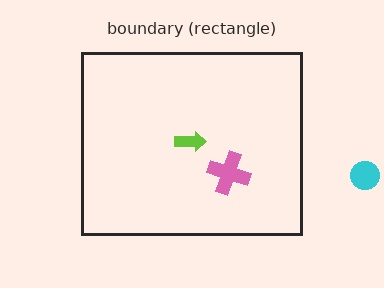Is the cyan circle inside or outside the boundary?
Outside.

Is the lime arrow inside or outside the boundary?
Inside.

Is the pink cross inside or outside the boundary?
Inside.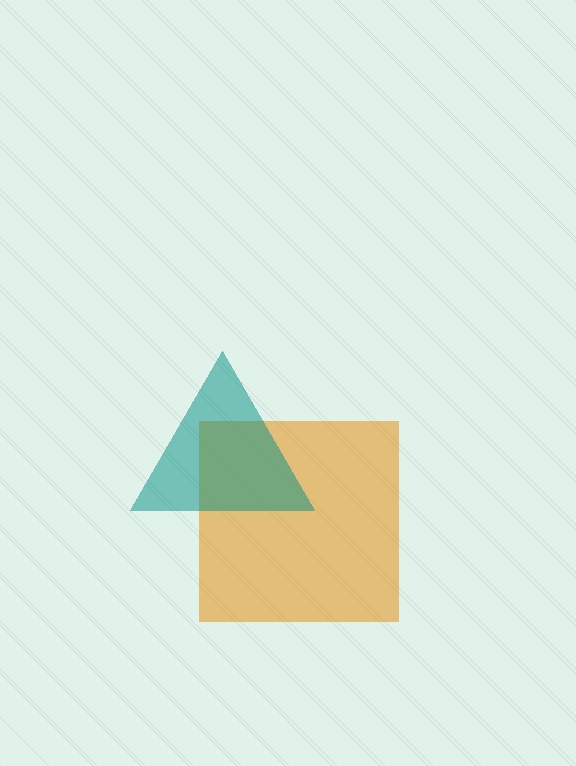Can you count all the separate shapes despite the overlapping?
Yes, there are 2 separate shapes.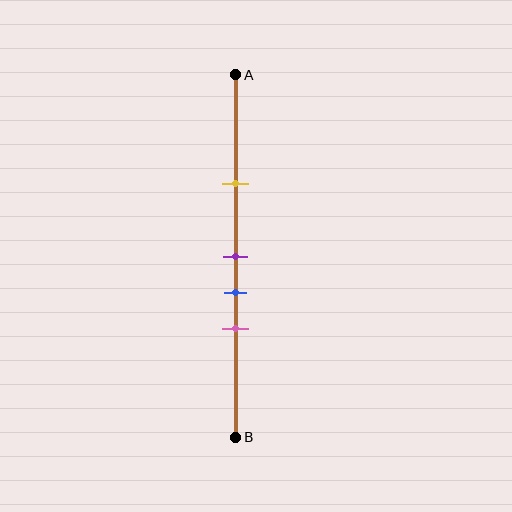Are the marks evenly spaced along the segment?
No, the marks are not evenly spaced.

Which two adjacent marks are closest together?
The purple and blue marks are the closest adjacent pair.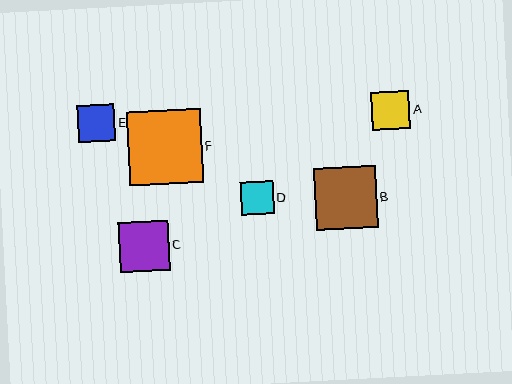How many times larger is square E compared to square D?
Square E is approximately 1.1 times the size of square D.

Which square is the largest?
Square F is the largest with a size of approximately 74 pixels.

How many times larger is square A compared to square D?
Square A is approximately 1.2 times the size of square D.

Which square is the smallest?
Square D is the smallest with a size of approximately 33 pixels.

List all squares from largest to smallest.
From largest to smallest: F, B, C, A, E, D.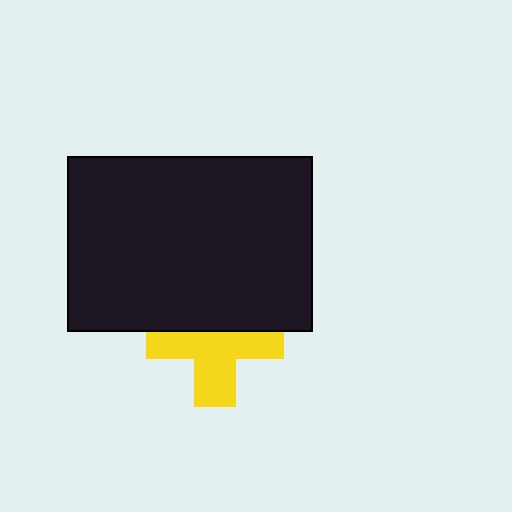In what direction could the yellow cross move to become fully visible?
The yellow cross could move down. That would shift it out from behind the black rectangle entirely.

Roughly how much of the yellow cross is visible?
About half of it is visible (roughly 60%).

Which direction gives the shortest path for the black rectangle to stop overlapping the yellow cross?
Moving up gives the shortest separation.